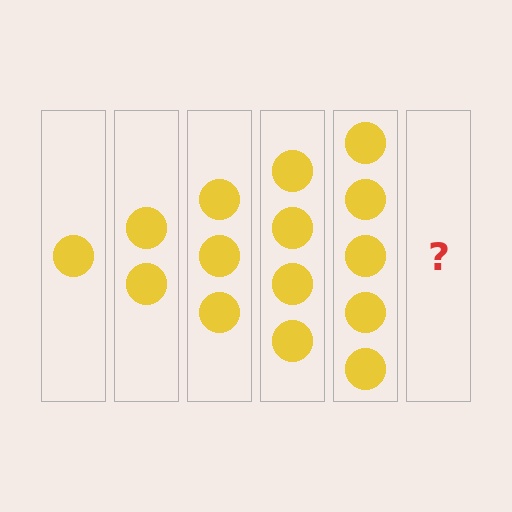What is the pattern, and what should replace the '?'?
The pattern is that each step adds one more circle. The '?' should be 6 circles.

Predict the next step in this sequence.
The next step is 6 circles.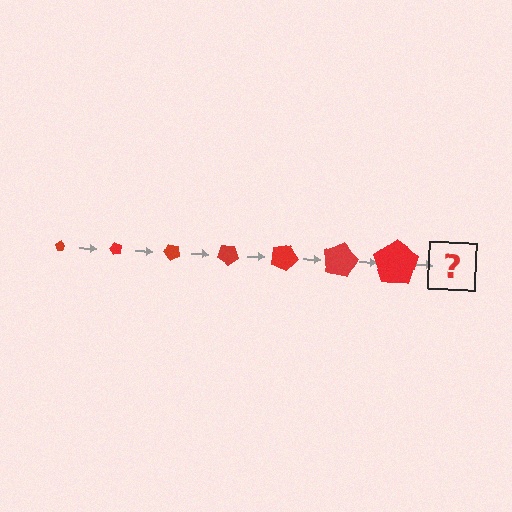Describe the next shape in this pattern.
It should be a pentagon, larger than the previous one and rotated 420 degrees from the start.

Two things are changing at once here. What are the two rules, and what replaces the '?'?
The two rules are that the pentagon grows larger each step and it rotates 60 degrees each step. The '?' should be a pentagon, larger than the previous one and rotated 420 degrees from the start.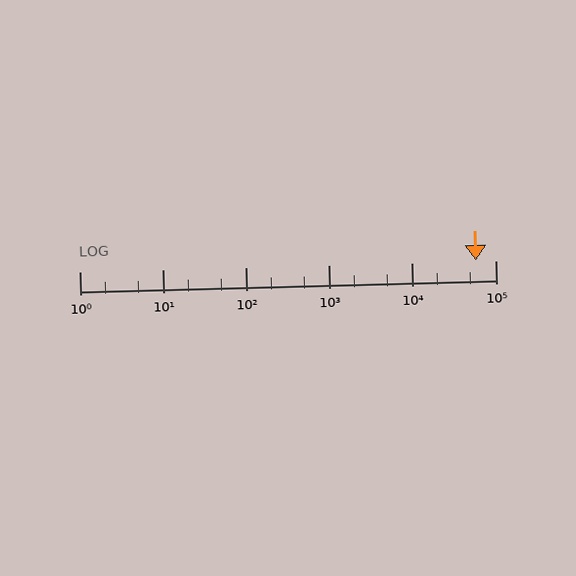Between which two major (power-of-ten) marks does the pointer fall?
The pointer is between 10000 and 100000.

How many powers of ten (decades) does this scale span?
The scale spans 5 decades, from 1 to 100000.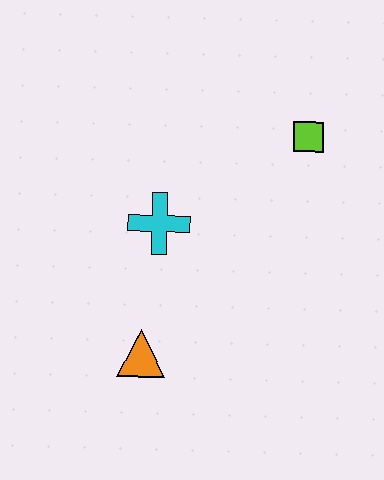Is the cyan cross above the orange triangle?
Yes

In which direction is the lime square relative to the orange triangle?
The lime square is above the orange triangle.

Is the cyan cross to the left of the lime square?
Yes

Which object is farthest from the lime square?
The orange triangle is farthest from the lime square.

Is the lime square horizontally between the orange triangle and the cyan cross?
No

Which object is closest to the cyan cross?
The orange triangle is closest to the cyan cross.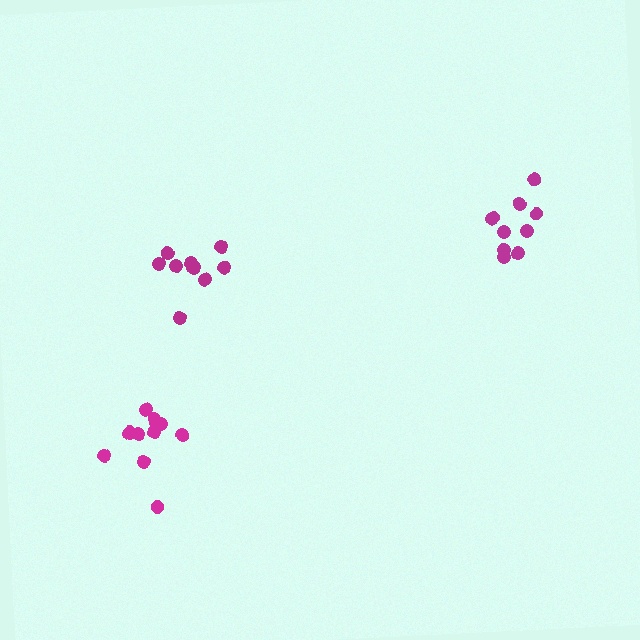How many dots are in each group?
Group 1: 10 dots, Group 2: 10 dots, Group 3: 12 dots (32 total).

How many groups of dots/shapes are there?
There are 3 groups.